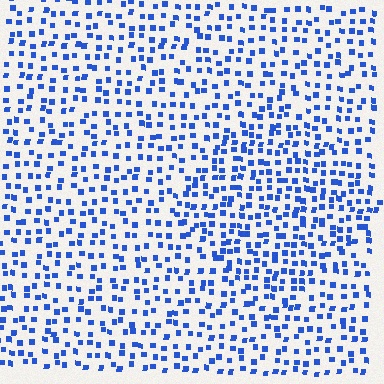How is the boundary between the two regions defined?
The boundary is defined by a change in element density (approximately 1.5x ratio). All elements are the same color, size, and shape.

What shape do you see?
I see a diamond.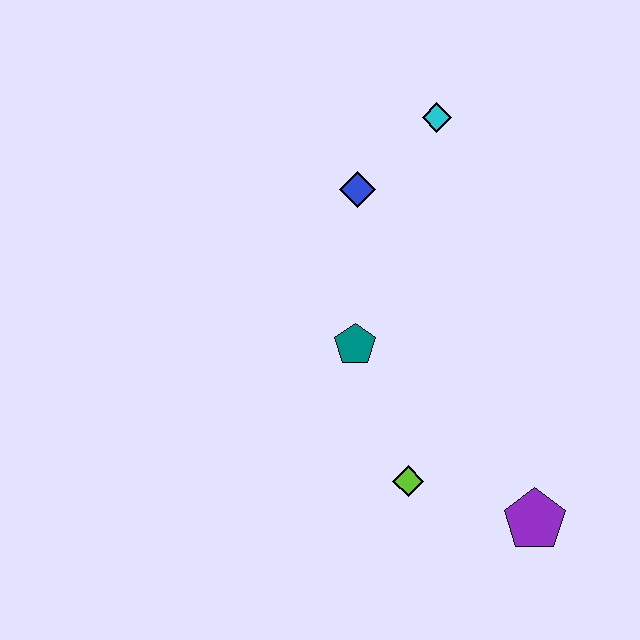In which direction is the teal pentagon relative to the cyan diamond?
The teal pentagon is below the cyan diamond.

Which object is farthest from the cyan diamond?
The purple pentagon is farthest from the cyan diamond.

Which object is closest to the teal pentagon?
The lime diamond is closest to the teal pentagon.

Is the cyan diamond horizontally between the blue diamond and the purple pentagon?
Yes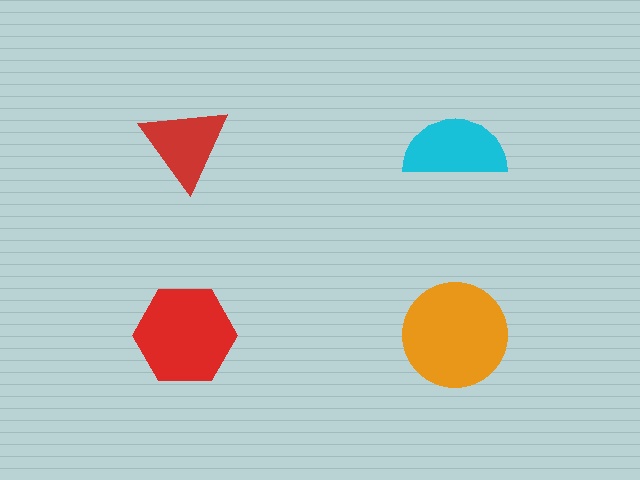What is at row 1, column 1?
A red triangle.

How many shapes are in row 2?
2 shapes.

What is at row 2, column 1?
A red hexagon.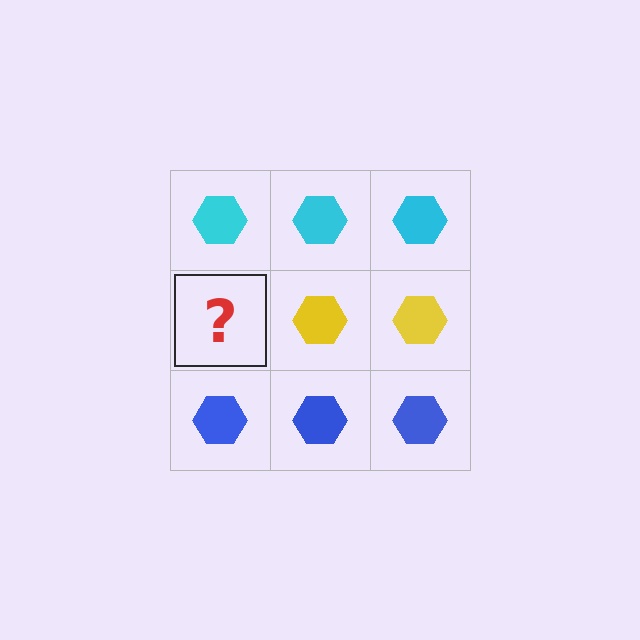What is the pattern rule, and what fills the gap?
The rule is that each row has a consistent color. The gap should be filled with a yellow hexagon.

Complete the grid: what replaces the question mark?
The question mark should be replaced with a yellow hexagon.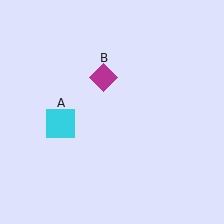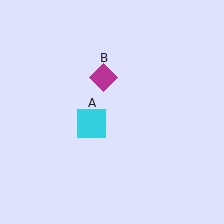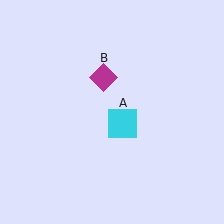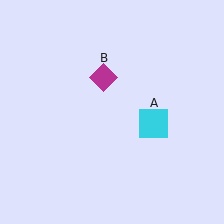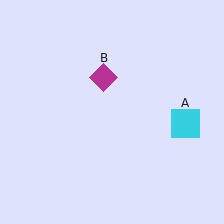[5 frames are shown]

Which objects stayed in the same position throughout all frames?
Magenta diamond (object B) remained stationary.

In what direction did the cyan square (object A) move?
The cyan square (object A) moved right.